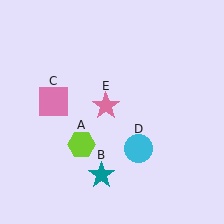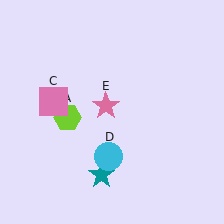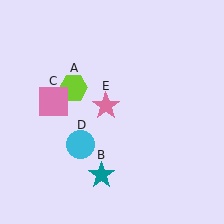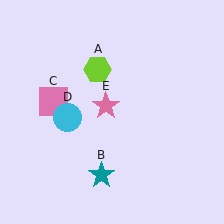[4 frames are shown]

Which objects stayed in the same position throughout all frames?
Teal star (object B) and pink square (object C) and pink star (object E) remained stationary.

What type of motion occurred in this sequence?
The lime hexagon (object A), cyan circle (object D) rotated clockwise around the center of the scene.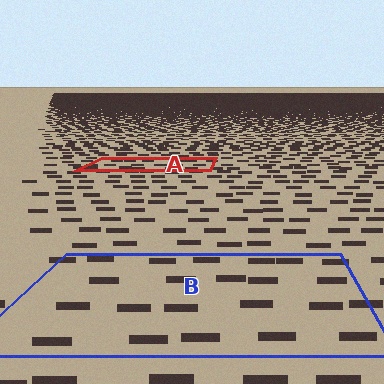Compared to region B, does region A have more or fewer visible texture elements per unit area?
Region A has more texture elements per unit area — they are packed more densely because it is farther away.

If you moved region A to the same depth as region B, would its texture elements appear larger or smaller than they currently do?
They would appear larger. At a closer depth, the same texture elements are projected at a bigger on-screen size.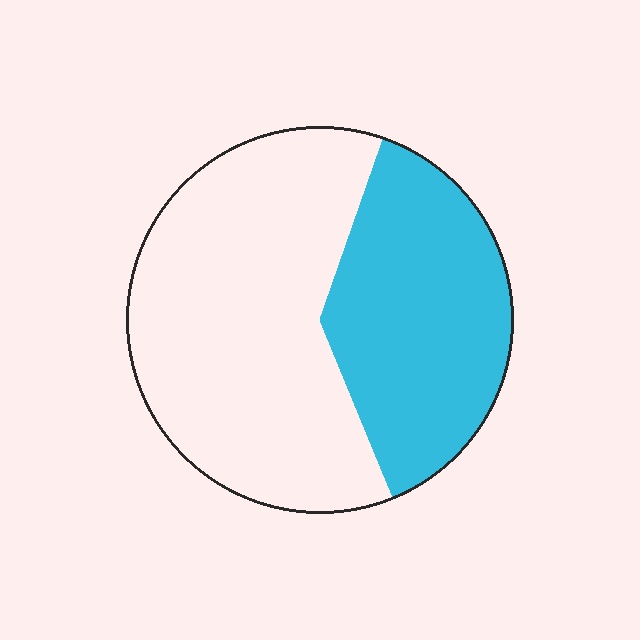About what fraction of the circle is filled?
About three eighths (3/8).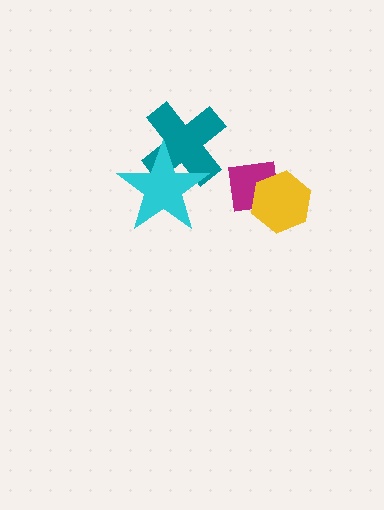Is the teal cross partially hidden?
Yes, it is partially covered by another shape.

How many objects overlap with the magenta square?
1 object overlaps with the magenta square.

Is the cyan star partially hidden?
No, no other shape covers it.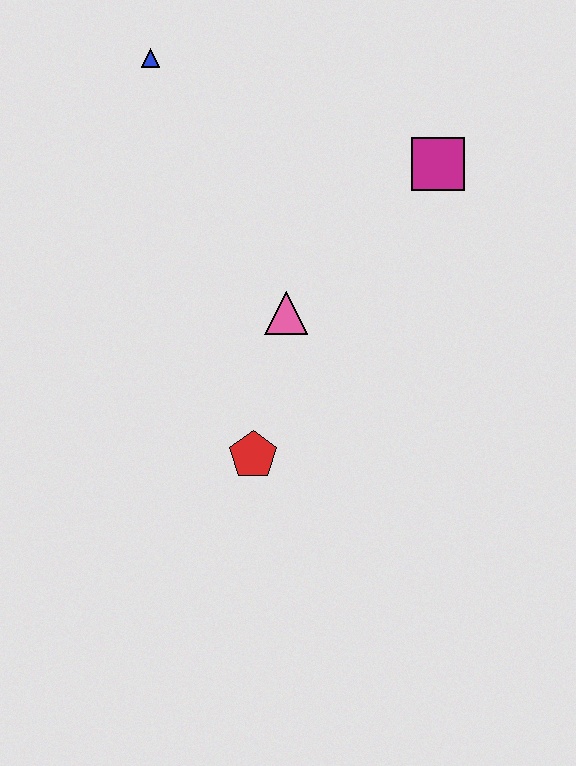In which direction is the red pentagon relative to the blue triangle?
The red pentagon is below the blue triangle.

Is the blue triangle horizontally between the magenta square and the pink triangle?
No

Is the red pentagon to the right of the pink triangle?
No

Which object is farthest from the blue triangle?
The red pentagon is farthest from the blue triangle.